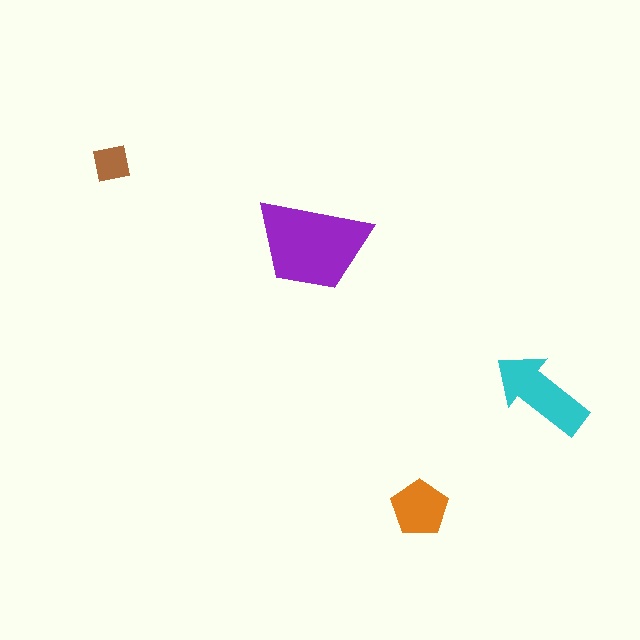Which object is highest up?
The brown square is topmost.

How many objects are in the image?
There are 4 objects in the image.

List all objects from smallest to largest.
The brown square, the orange pentagon, the cyan arrow, the purple trapezoid.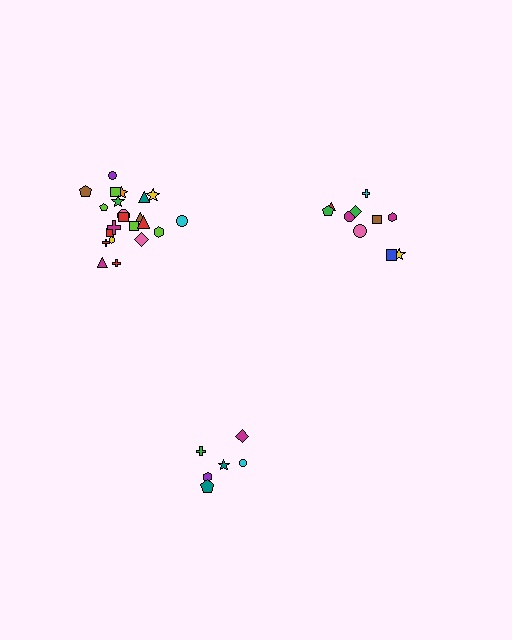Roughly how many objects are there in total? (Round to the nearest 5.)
Roughly 40 objects in total.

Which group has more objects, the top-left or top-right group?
The top-left group.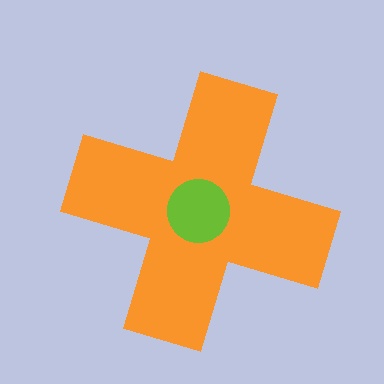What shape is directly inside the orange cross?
The lime circle.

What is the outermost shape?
The orange cross.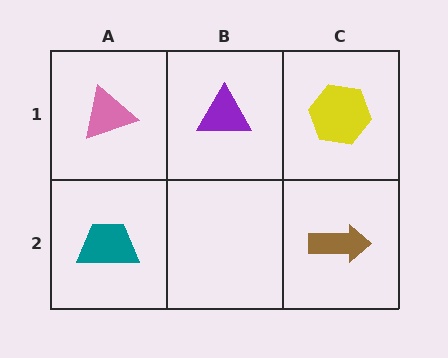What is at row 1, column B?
A purple triangle.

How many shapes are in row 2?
2 shapes.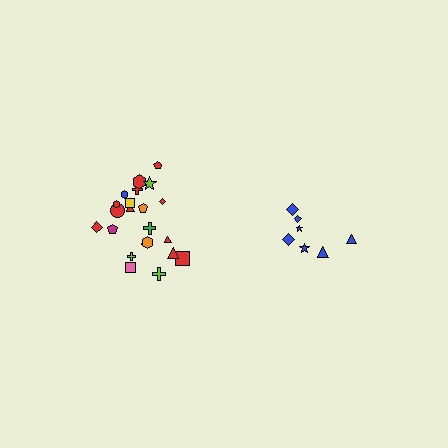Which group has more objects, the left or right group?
The left group.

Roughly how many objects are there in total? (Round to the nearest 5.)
Roughly 30 objects in total.